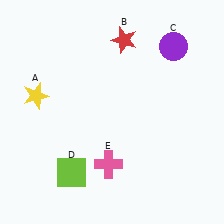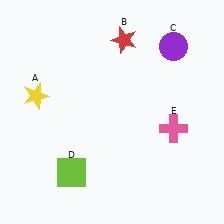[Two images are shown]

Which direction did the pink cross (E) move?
The pink cross (E) moved right.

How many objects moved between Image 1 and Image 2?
1 object moved between the two images.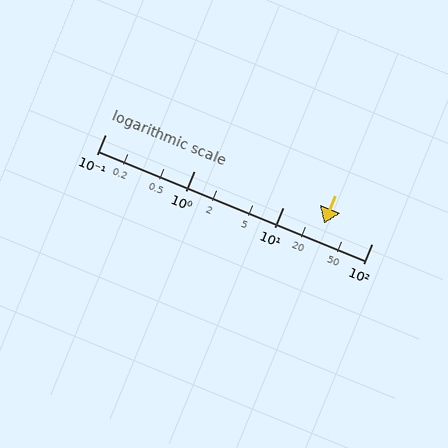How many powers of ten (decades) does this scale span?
The scale spans 3 decades, from 0.1 to 100.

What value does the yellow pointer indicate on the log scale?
The pointer indicates approximately 29.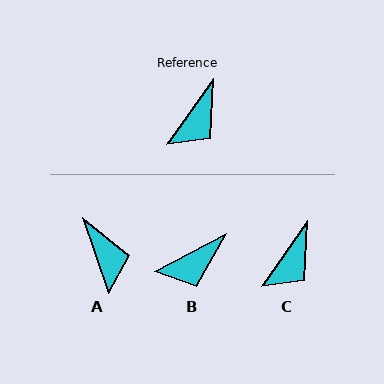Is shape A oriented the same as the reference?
No, it is off by about 54 degrees.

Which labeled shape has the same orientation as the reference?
C.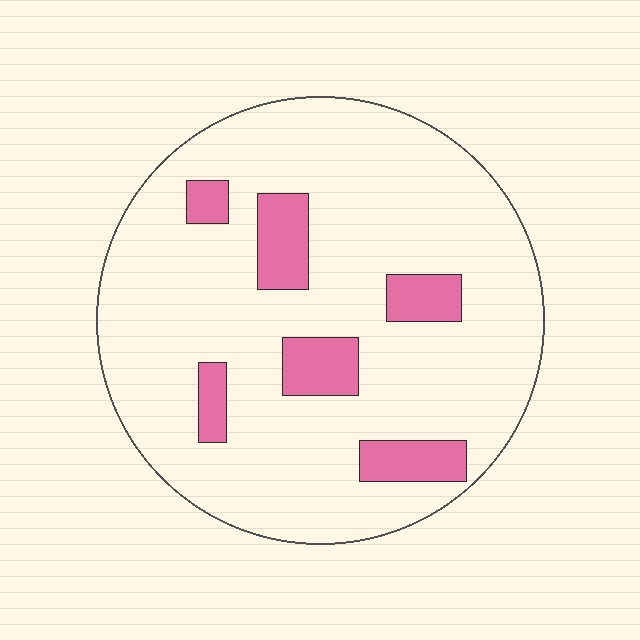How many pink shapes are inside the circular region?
6.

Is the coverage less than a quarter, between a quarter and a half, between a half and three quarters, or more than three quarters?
Less than a quarter.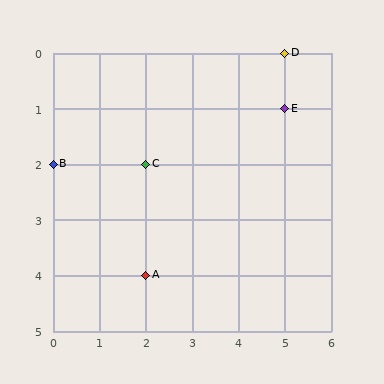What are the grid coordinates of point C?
Point C is at grid coordinates (2, 2).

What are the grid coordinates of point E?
Point E is at grid coordinates (5, 1).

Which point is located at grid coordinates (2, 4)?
Point A is at (2, 4).